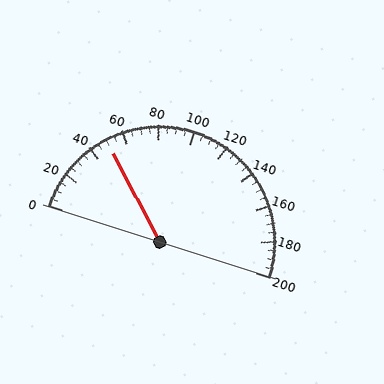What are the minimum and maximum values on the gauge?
The gauge ranges from 0 to 200.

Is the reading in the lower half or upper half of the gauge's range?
The reading is in the lower half of the range (0 to 200).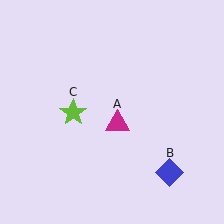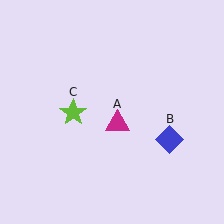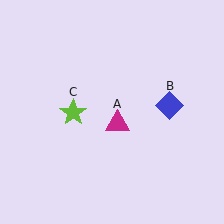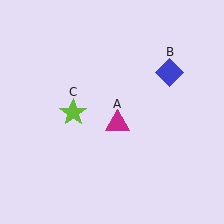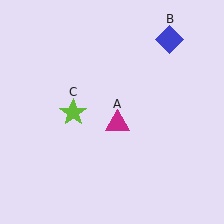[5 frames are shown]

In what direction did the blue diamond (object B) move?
The blue diamond (object B) moved up.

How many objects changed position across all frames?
1 object changed position: blue diamond (object B).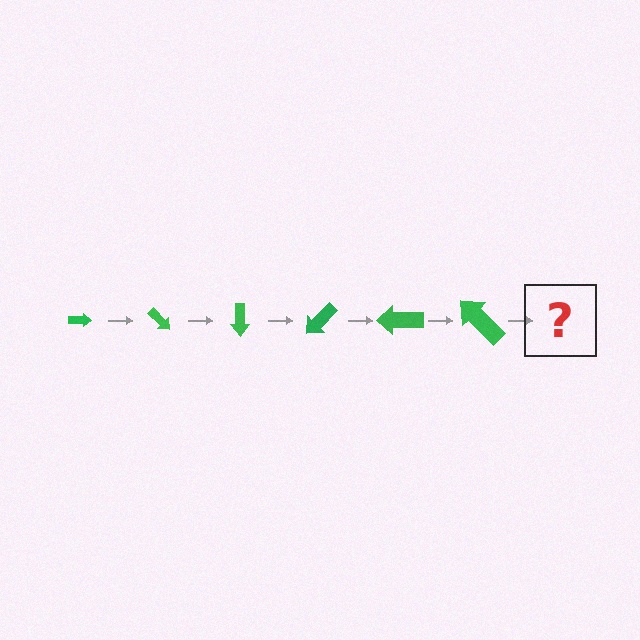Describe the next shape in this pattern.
It should be an arrow, larger than the previous one and rotated 270 degrees from the start.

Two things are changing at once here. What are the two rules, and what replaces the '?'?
The two rules are that the arrow grows larger each step and it rotates 45 degrees each step. The '?' should be an arrow, larger than the previous one and rotated 270 degrees from the start.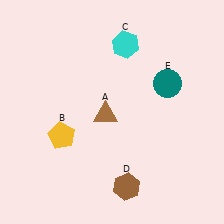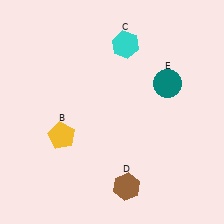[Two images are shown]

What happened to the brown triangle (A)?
The brown triangle (A) was removed in Image 2. It was in the bottom-left area of Image 1.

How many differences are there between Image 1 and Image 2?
There is 1 difference between the two images.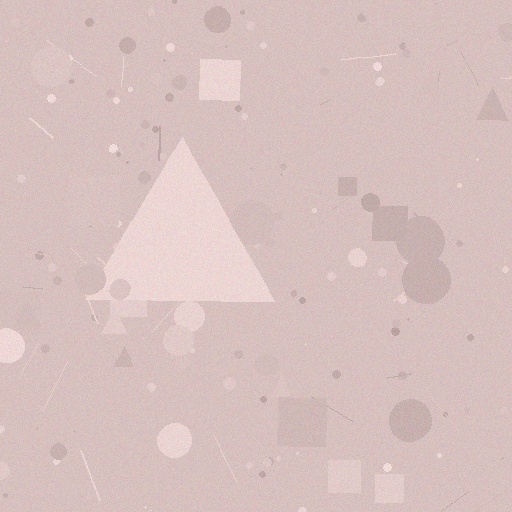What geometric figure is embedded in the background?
A triangle is embedded in the background.